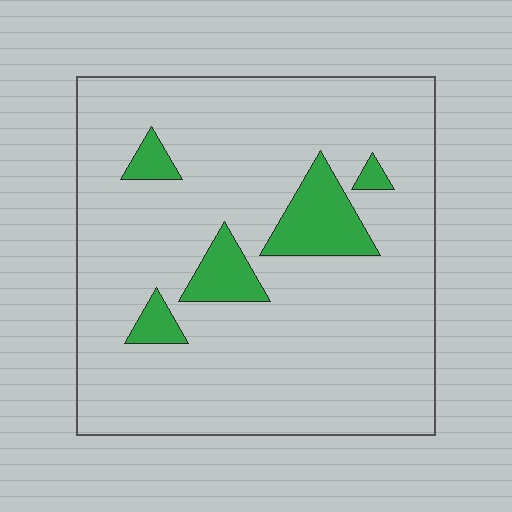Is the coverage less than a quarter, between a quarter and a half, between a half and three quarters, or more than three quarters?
Less than a quarter.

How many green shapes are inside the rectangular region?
5.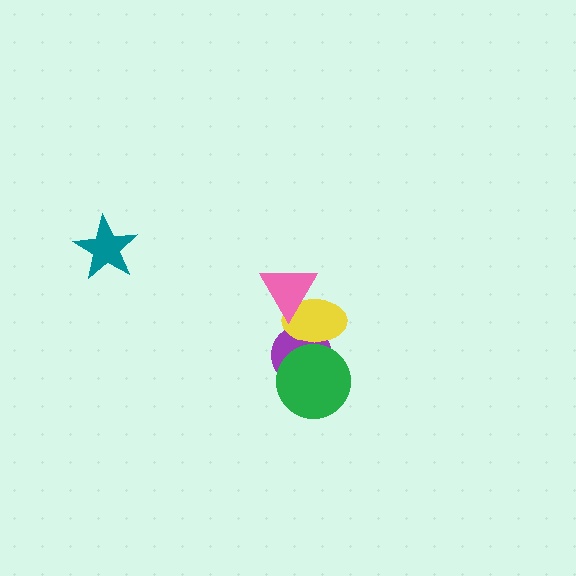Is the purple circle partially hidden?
Yes, it is partially covered by another shape.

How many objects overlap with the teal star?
0 objects overlap with the teal star.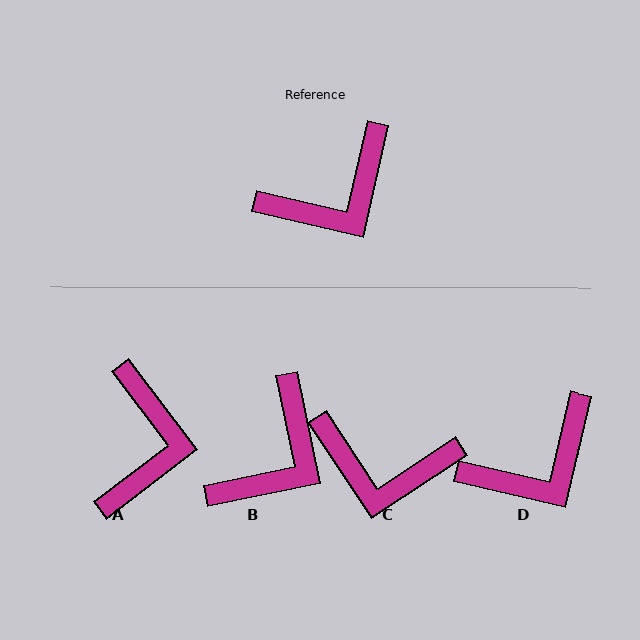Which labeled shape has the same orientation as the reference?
D.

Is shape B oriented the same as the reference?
No, it is off by about 24 degrees.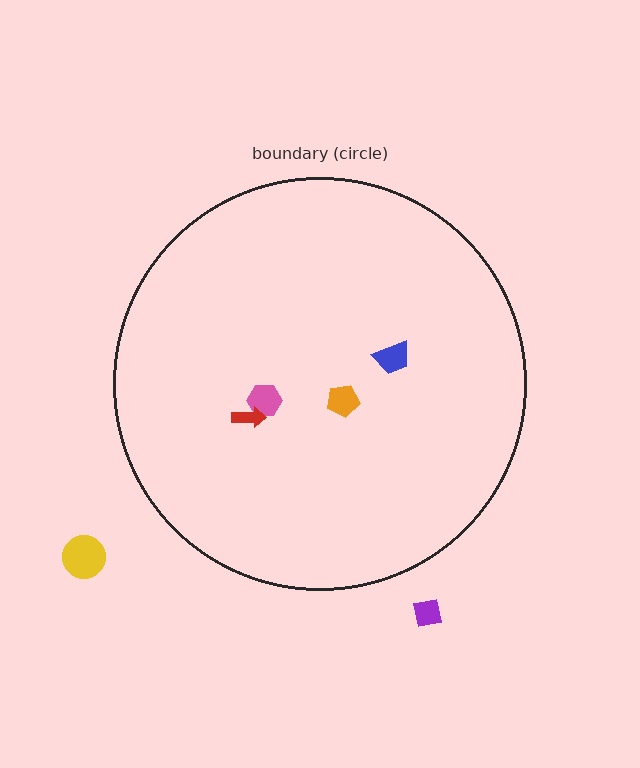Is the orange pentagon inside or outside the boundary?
Inside.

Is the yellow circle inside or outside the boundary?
Outside.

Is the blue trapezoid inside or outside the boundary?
Inside.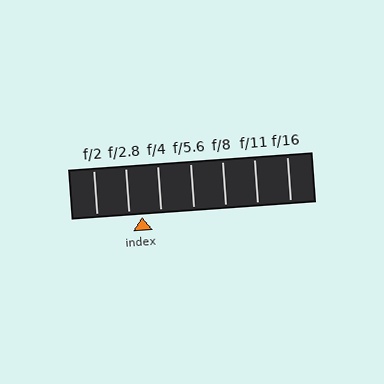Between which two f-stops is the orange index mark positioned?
The index mark is between f/2.8 and f/4.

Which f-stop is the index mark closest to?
The index mark is closest to f/2.8.